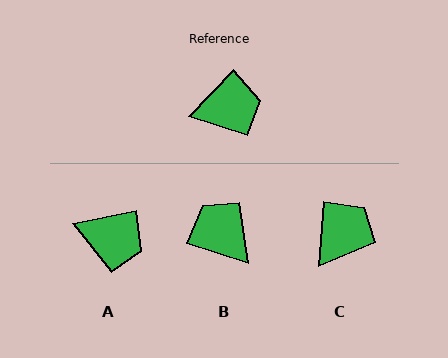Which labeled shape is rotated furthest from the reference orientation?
B, about 116 degrees away.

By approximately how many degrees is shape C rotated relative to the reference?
Approximately 40 degrees counter-clockwise.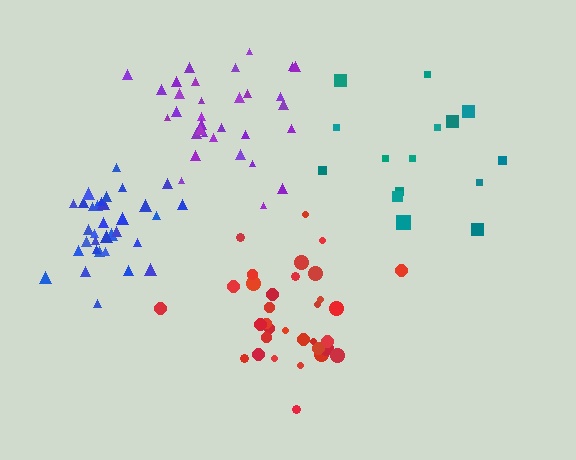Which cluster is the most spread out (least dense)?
Teal.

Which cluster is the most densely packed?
Blue.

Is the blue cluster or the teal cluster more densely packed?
Blue.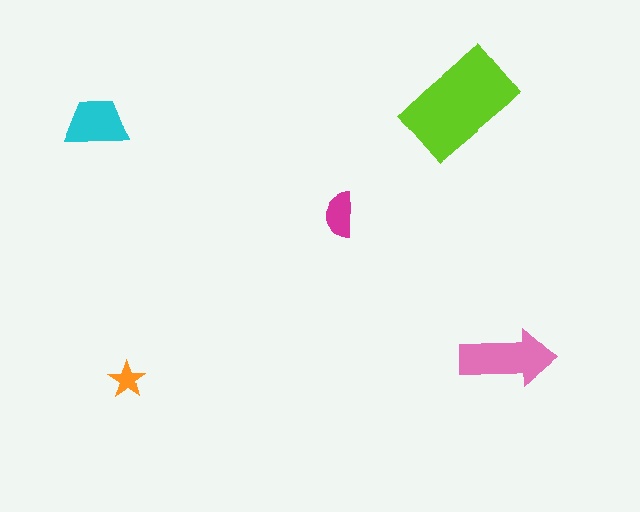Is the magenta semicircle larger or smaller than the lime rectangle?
Smaller.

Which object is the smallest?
The orange star.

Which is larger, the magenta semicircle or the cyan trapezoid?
The cyan trapezoid.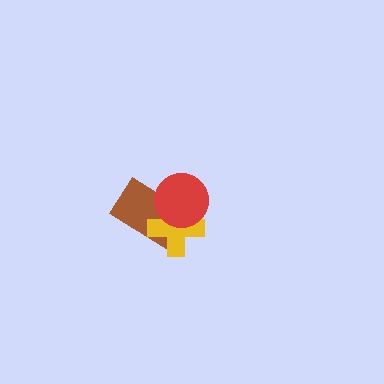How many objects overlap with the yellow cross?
2 objects overlap with the yellow cross.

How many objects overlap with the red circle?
2 objects overlap with the red circle.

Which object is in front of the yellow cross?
The red circle is in front of the yellow cross.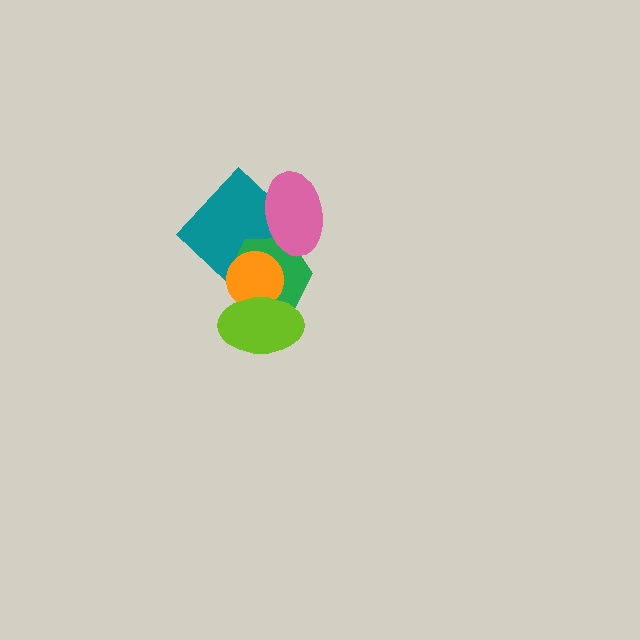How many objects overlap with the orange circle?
3 objects overlap with the orange circle.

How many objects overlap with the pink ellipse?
2 objects overlap with the pink ellipse.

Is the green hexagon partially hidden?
Yes, it is partially covered by another shape.